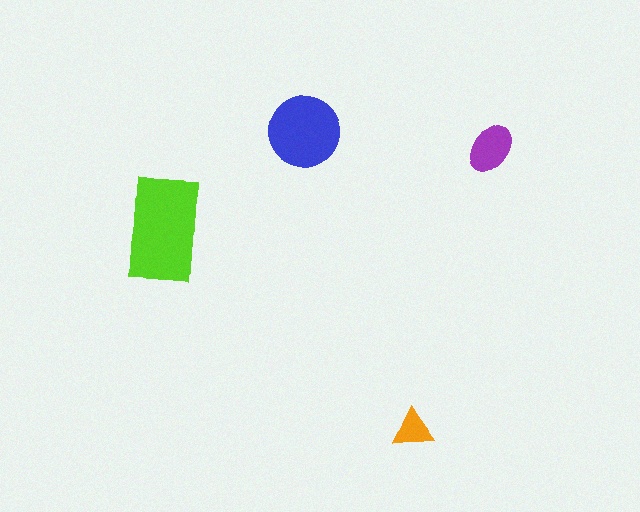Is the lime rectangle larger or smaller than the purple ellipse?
Larger.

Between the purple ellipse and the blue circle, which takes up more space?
The blue circle.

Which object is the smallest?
The orange triangle.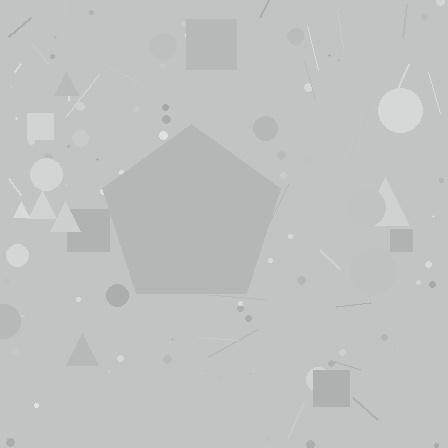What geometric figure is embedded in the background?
A pentagon is embedded in the background.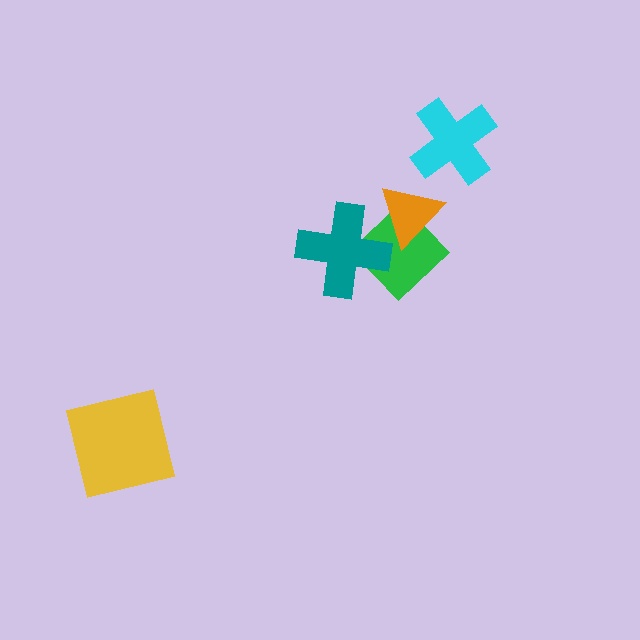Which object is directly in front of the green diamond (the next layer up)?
The orange triangle is directly in front of the green diamond.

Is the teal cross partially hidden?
No, no other shape covers it.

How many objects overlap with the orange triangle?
2 objects overlap with the orange triangle.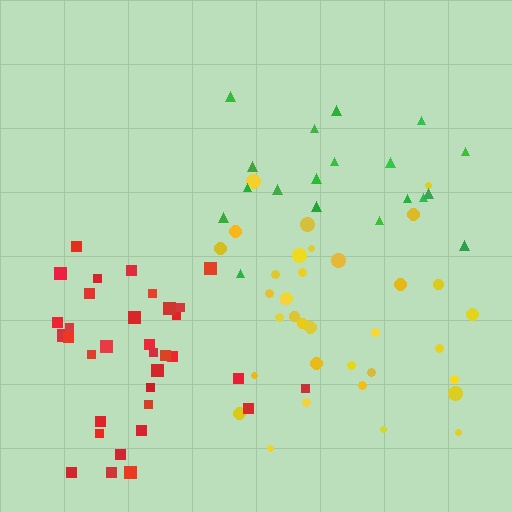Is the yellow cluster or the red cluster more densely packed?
Red.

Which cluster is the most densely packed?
Red.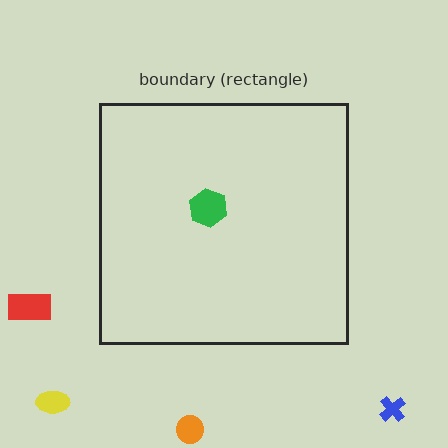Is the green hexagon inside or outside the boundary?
Inside.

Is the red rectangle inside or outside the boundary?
Outside.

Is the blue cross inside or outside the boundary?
Outside.